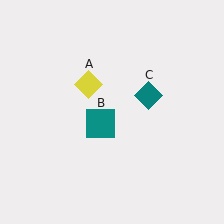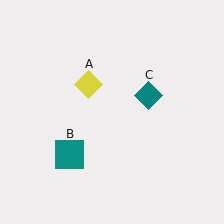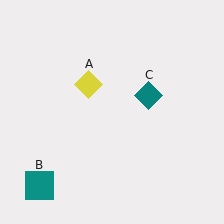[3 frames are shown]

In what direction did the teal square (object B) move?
The teal square (object B) moved down and to the left.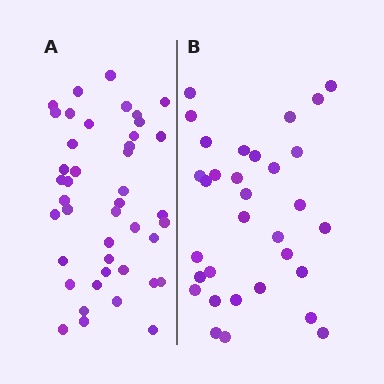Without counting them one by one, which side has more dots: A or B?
Region A (the left region) has more dots.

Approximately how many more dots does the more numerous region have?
Region A has roughly 12 or so more dots than region B.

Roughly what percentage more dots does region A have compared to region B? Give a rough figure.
About 35% more.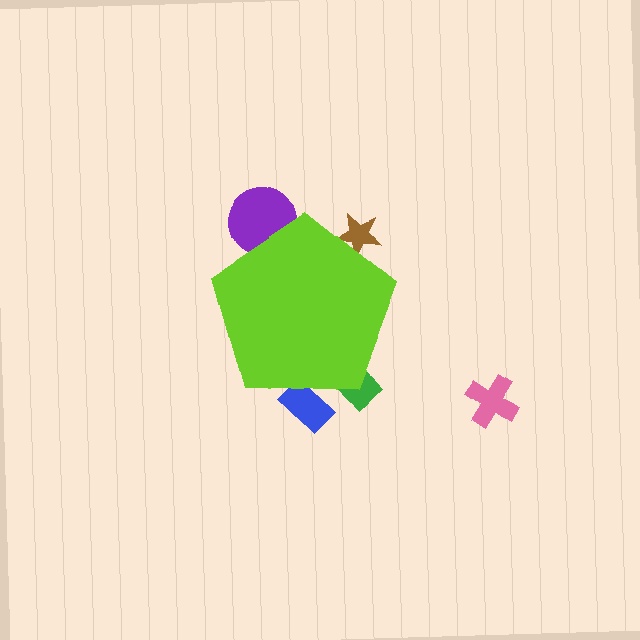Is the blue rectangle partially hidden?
Yes, the blue rectangle is partially hidden behind the lime pentagon.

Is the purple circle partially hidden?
Yes, the purple circle is partially hidden behind the lime pentagon.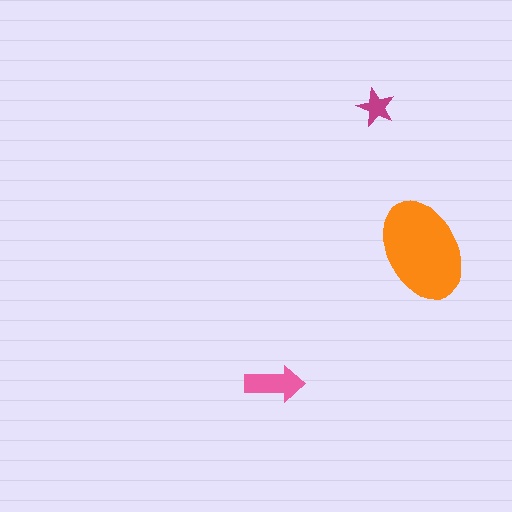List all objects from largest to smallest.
The orange ellipse, the pink arrow, the magenta star.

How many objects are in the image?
There are 3 objects in the image.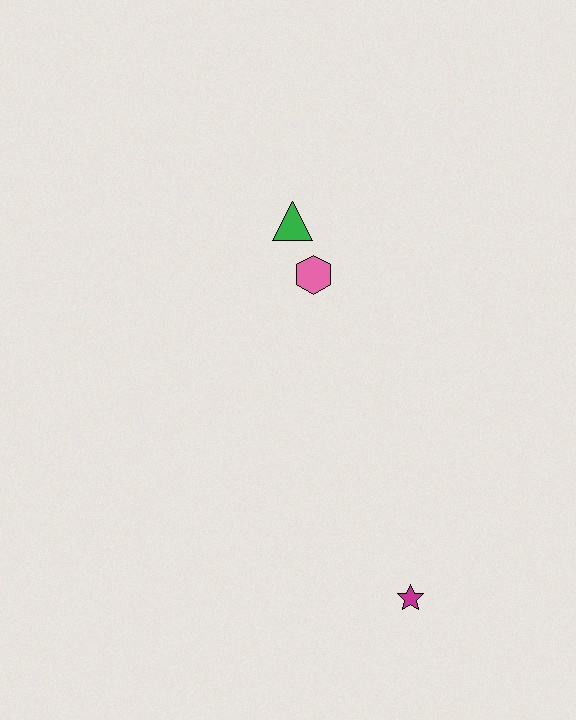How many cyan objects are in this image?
There are no cyan objects.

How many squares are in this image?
There are no squares.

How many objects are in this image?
There are 3 objects.